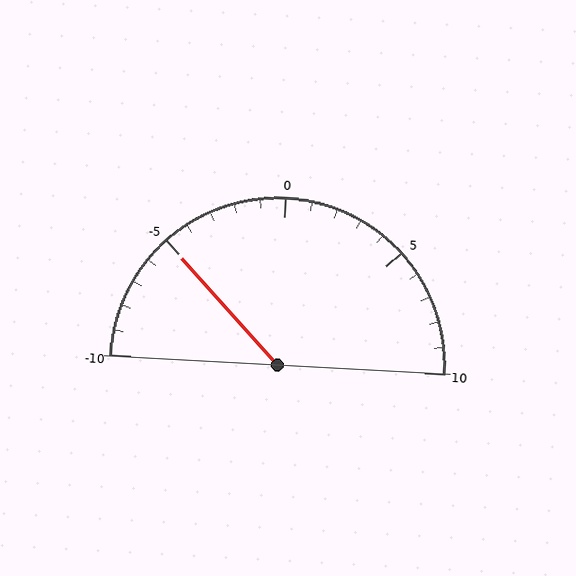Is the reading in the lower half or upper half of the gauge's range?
The reading is in the lower half of the range (-10 to 10).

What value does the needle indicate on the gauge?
The needle indicates approximately -5.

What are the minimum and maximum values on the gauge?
The gauge ranges from -10 to 10.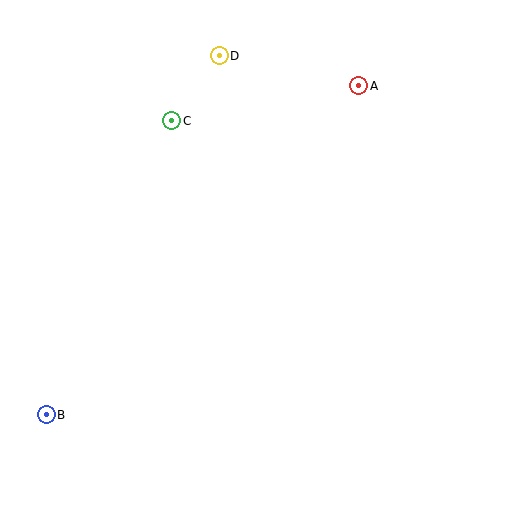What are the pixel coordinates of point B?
Point B is at (46, 415).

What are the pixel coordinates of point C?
Point C is at (172, 121).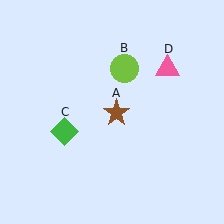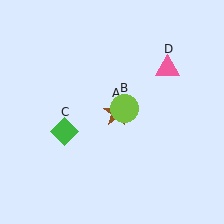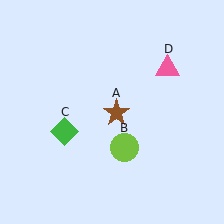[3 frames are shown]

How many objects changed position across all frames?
1 object changed position: lime circle (object B).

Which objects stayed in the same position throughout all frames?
Brown star (object A) and green diamond (object C) and pink triangle (object D) remained stationary.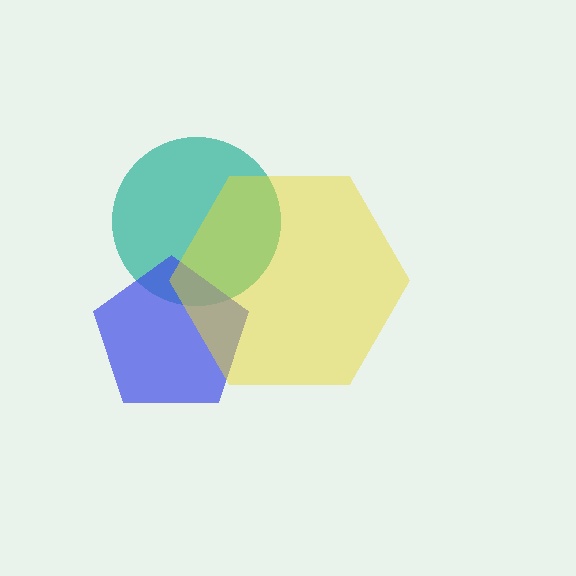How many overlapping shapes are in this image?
There are 3 overlapping shapes in the image.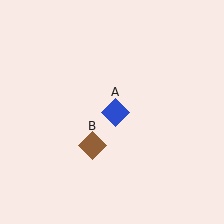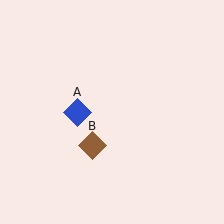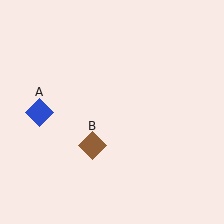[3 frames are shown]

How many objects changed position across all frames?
1 object changed position: blue diamond (object A).